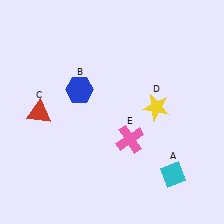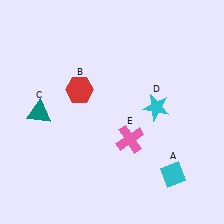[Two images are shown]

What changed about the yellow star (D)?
In Image 1, D is yellow. In Image 2, it changed to cyan.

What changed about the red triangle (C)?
In Image 1, C is red. In Image 2, it changed to teal.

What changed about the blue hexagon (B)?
In Image 1, B is blue. In Image 2, it changed to red.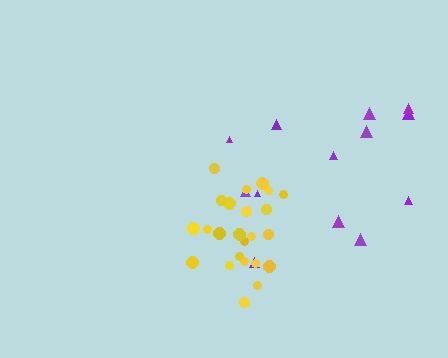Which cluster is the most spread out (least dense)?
Purple.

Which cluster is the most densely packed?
Yellow.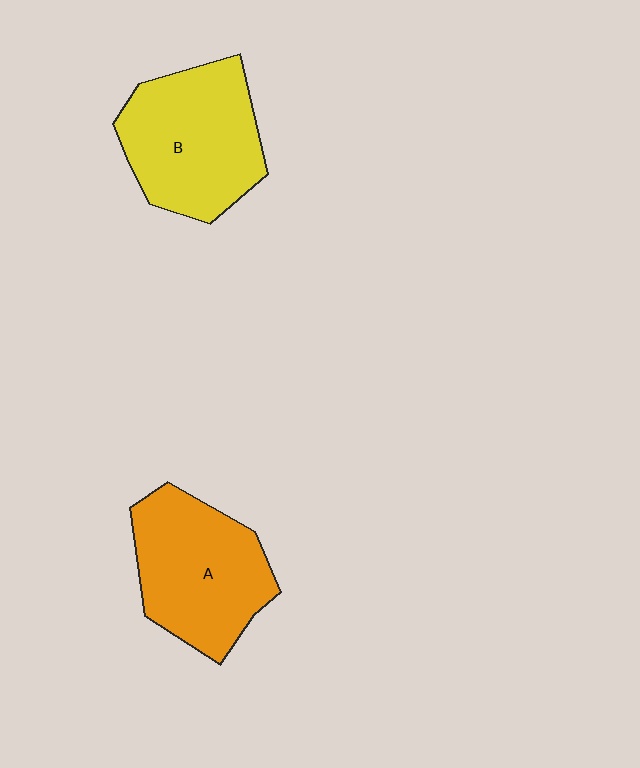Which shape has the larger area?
Shape B (yellow).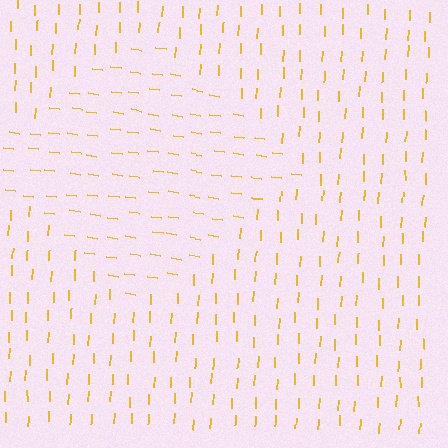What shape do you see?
I see a diamond.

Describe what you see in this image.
The image is filled with small yellow line segments. A diamond region in the image has lines oriented differently from the surrounding lines, creating a visible texture boundary.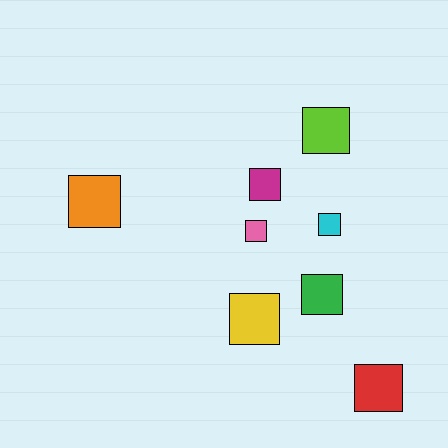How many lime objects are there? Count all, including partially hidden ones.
There is 1 lime object.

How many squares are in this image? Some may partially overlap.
There are 8 squares.